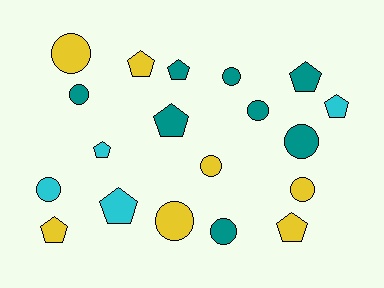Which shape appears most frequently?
Circle, with 10 objects.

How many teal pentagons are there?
There are 3 teal pentagons.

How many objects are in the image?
There are 19 objects.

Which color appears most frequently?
Teal, with 8 objects.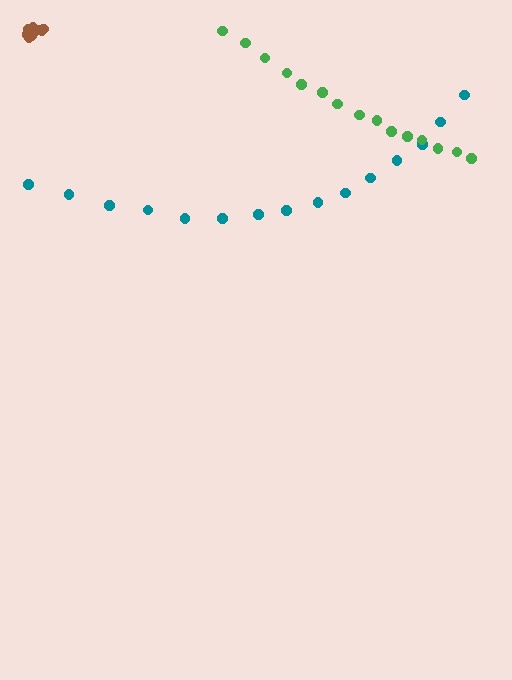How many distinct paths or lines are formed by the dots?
There are 3 distinct paths.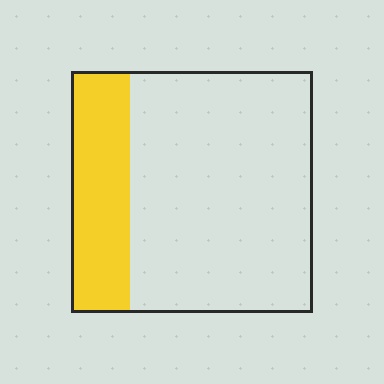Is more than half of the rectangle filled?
No.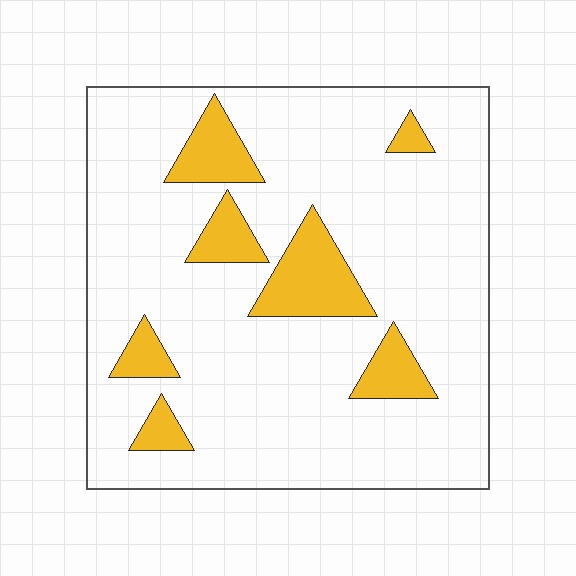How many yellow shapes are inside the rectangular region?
7.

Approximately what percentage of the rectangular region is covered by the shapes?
Approximately 15%.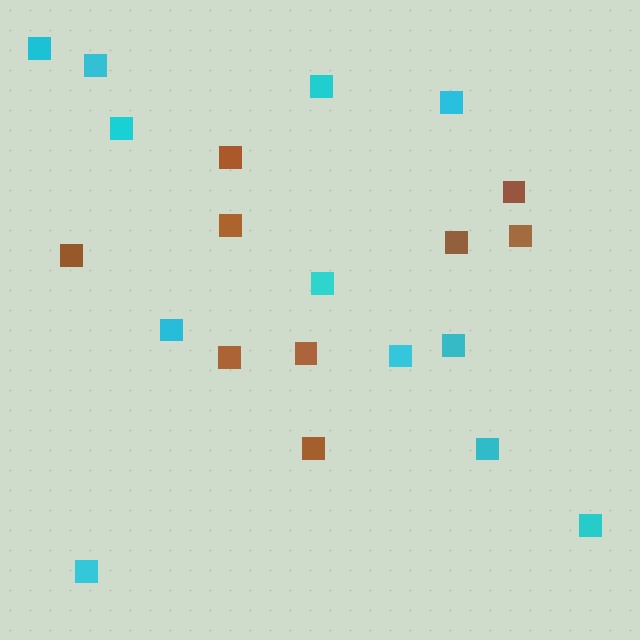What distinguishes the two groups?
There are 2 groups: one group of cyan squares (12) and one group of brown squares (9).